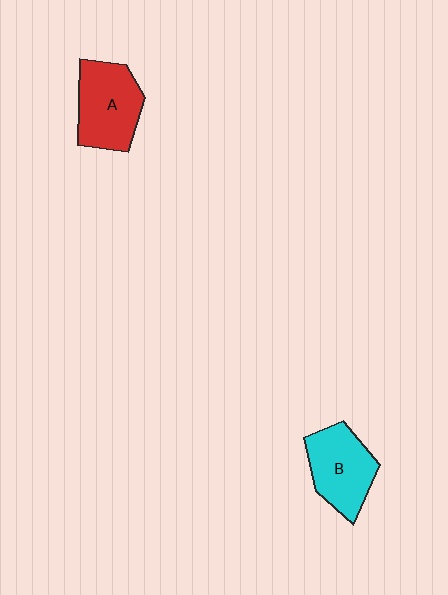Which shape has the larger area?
Shape A (red).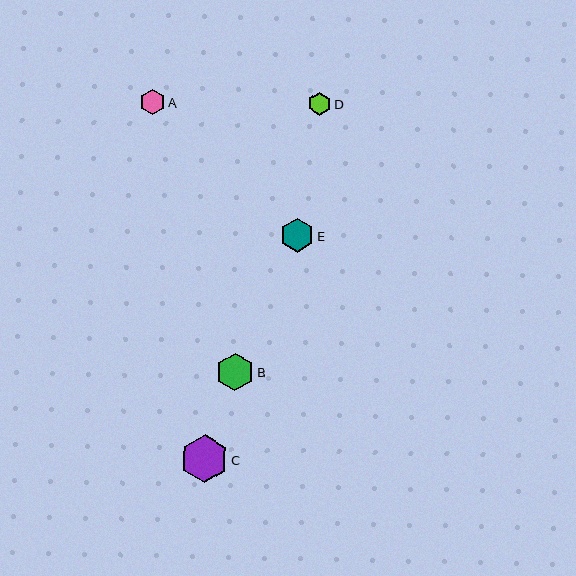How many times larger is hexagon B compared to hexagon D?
Hexagon B is approximately 1.6 times the size of hexagon D.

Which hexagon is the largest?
Hexagon C is the largest with a size of approximately 48 pixels.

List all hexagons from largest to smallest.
From largest to smallest: C, B, E, A, D.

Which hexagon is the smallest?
Hexagon D is the smallest with a size of approximately 23 pixels.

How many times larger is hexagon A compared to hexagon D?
Hexagon A is approximately 1.1 times the size of hexagon D.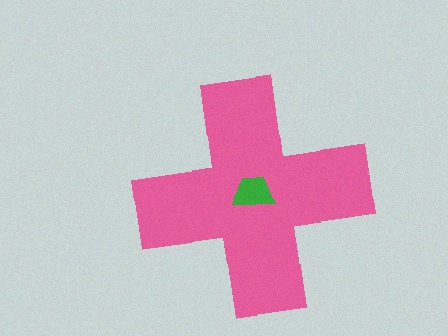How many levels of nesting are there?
2.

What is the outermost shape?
The pink cross.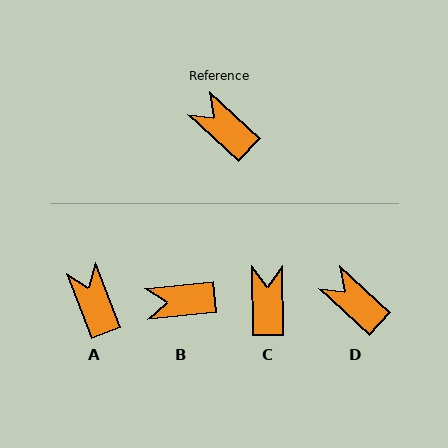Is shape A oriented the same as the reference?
No, it is off by about 26 degrees.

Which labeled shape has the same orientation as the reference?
D.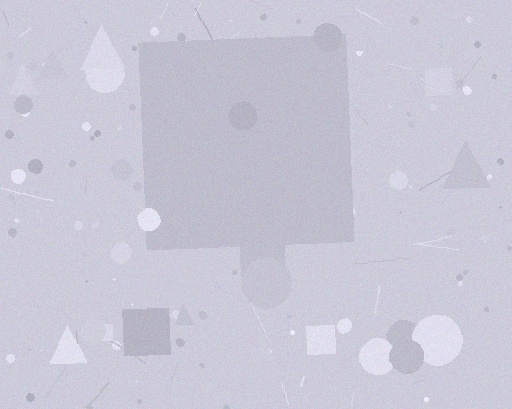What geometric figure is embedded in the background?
A square is embedded in the background.